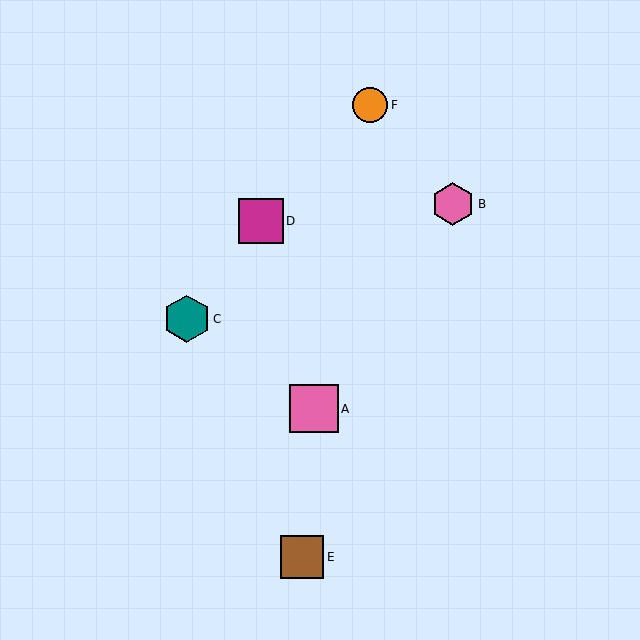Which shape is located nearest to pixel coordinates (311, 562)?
The brown square (labeled E) at (302, 557) is nearest to that location.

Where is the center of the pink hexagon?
The center of the pink hexagon is at (453, 204).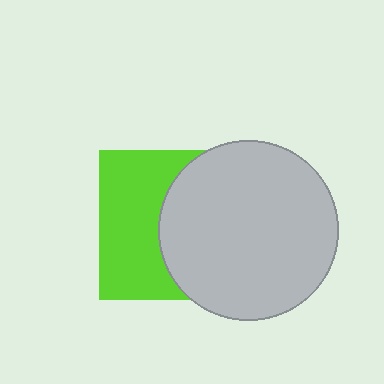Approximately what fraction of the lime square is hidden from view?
Roughly 53% of the lime square is hidden behind the light gray circle.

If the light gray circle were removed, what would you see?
You would see the complete lime square.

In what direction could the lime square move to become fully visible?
The lime square could move left. That would shift it out from behind the light gray circle entirely.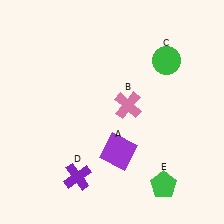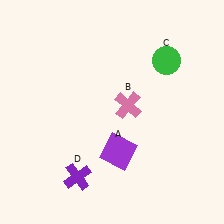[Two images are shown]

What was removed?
The green pentagon (E) was removed in Image 2.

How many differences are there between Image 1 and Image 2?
There is 1 difference between the two images.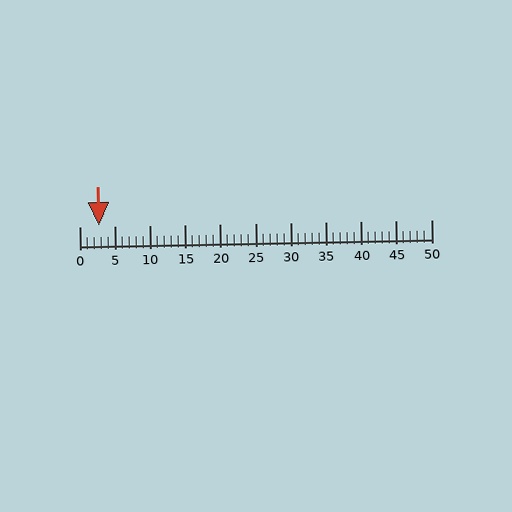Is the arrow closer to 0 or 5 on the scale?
The arrow is closer to 5.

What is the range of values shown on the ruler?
The ruler shows values from 0 to 50.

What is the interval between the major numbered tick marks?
The major tick marks are spaced 5 units apart.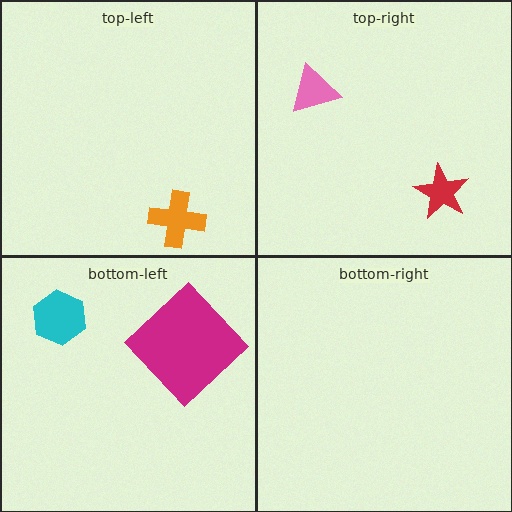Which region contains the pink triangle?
The top-right region.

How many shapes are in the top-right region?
2.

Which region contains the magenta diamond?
The bottom-left region.